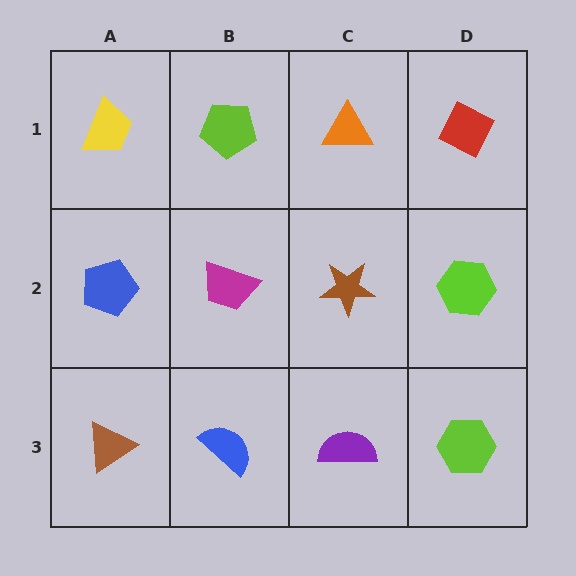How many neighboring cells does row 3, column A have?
2.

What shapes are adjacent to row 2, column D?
A red diamond (row 1, column D), a lime hexagon (row 3, column D), a brown star (row 2, column C).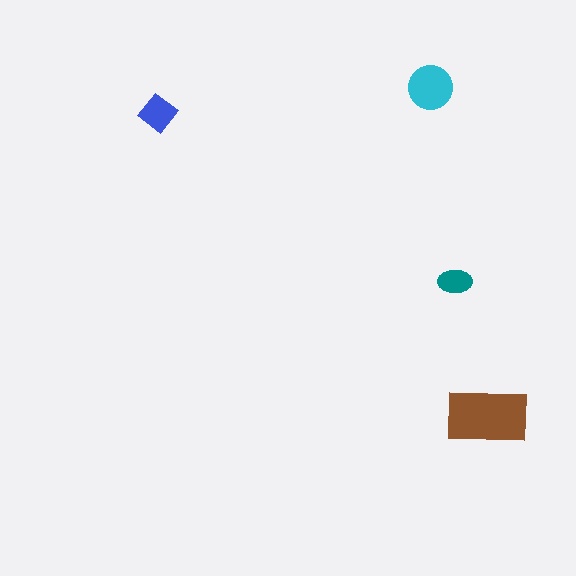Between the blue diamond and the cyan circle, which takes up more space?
The cyan circle.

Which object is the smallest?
The teal ellipse.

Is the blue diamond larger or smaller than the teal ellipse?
Larger.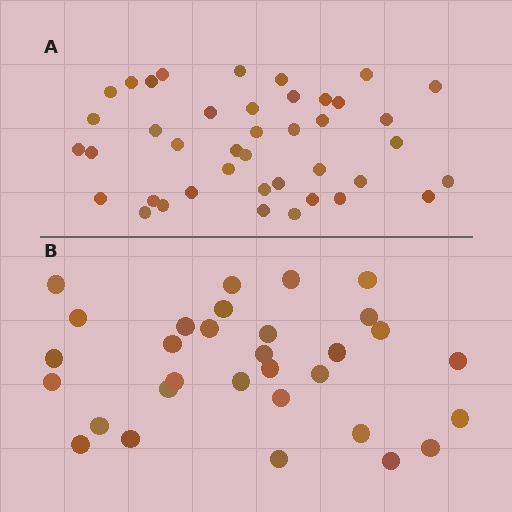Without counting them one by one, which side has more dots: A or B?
Region A (the top region) has more dots.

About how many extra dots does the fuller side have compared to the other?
Region A has roughly 10 or so more dots than region B.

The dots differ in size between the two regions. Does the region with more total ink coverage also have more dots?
No. Region B has more total ink coverage because its dots are larger, but region A actually contains more individual dots. Total area can be misleading — the number of items is what matters here.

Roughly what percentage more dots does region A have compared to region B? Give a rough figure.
About 30% more.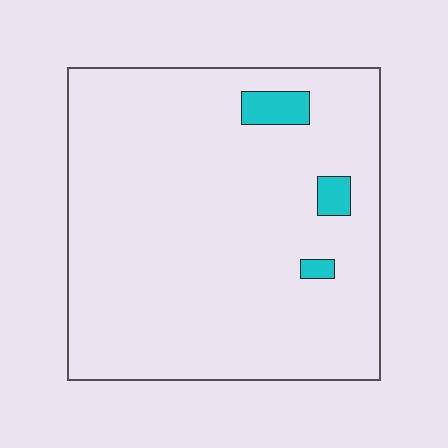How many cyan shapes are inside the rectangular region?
3.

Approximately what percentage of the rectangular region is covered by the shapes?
Approximately 5%.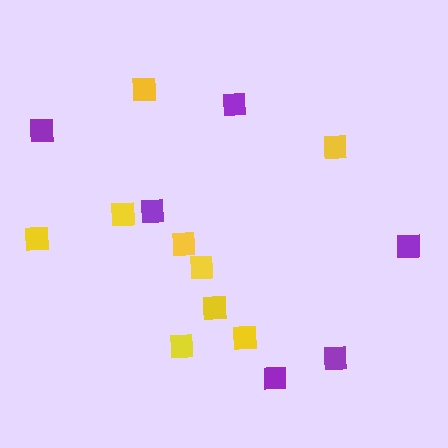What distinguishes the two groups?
There are 2 groups: one group of purple squares (6) and one group of yellow squares (9).